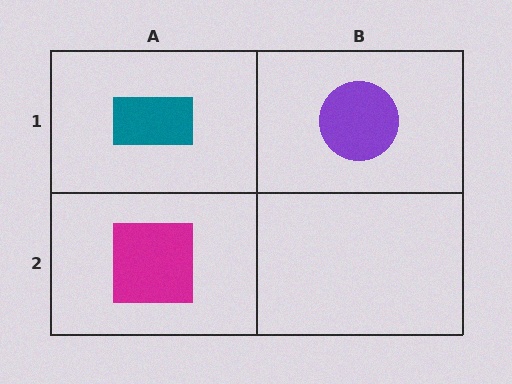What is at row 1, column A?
A teal rectangle.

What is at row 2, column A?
A magenta square.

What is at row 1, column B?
A purple circle.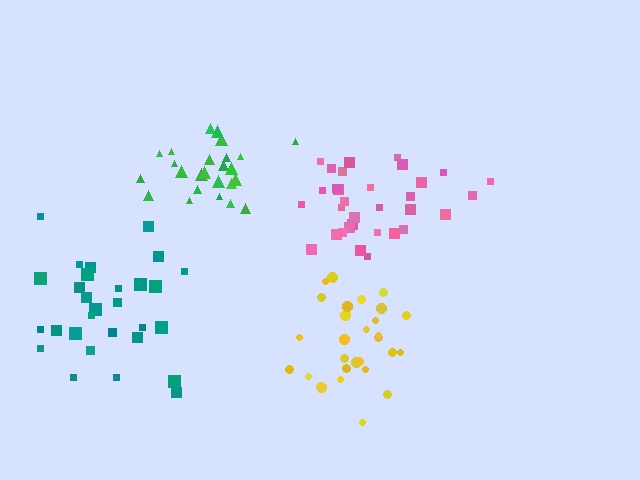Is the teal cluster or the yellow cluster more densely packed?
Teal.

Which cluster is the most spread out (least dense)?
Yellow.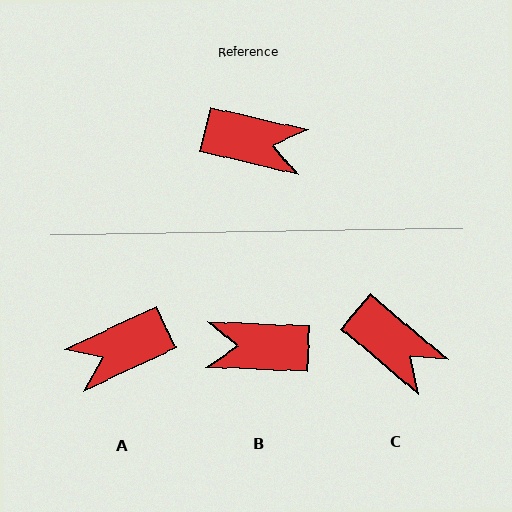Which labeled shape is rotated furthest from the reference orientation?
B, about 170 degrees away.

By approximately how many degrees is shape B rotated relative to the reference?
Approximately 170 degrees clockwise.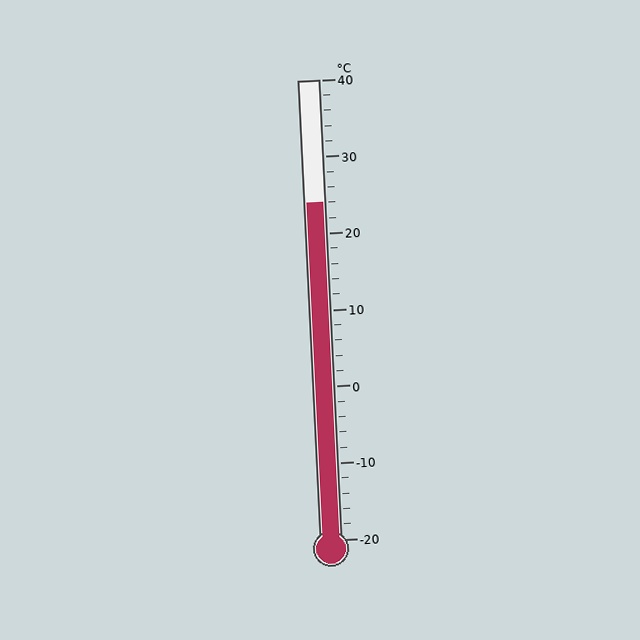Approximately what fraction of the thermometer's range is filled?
The thermometer is filled to approximately 75% of its range.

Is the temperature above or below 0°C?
The temperature is above 0°C.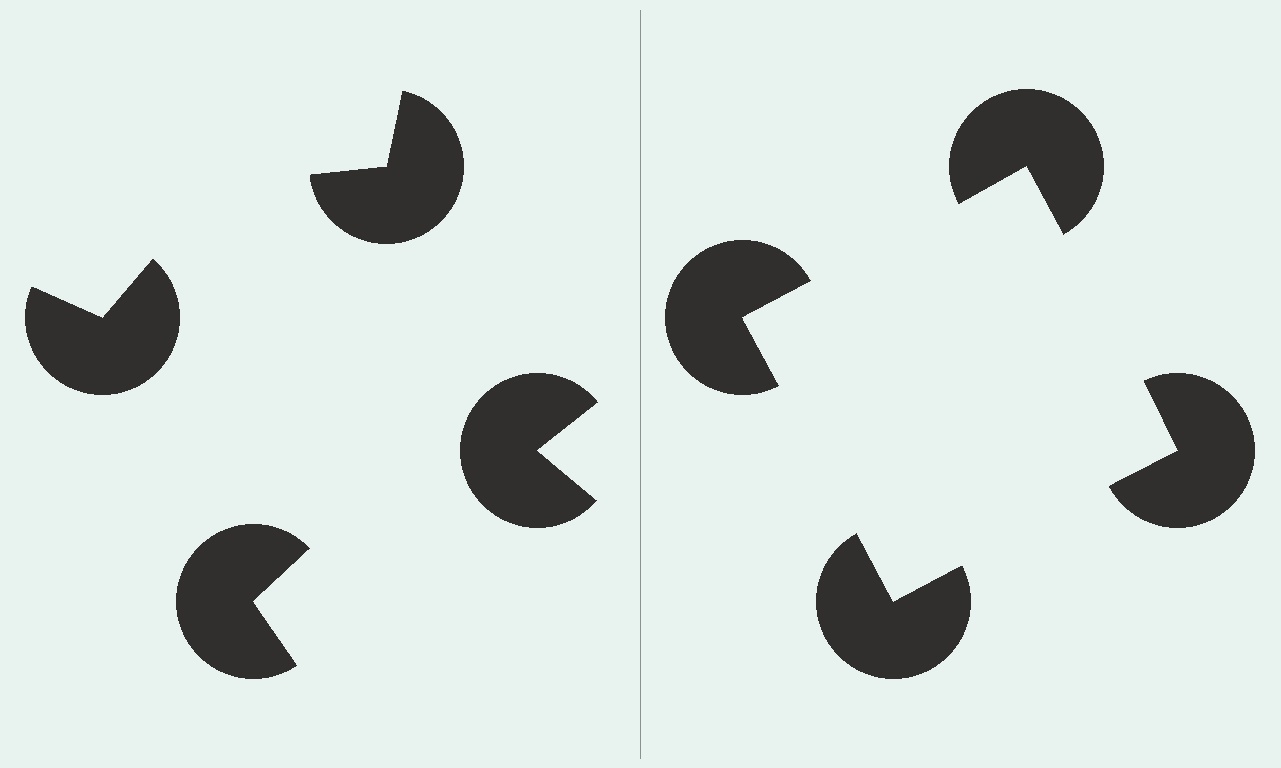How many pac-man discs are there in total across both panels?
8 — 4 on each side.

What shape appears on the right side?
An illusory square.